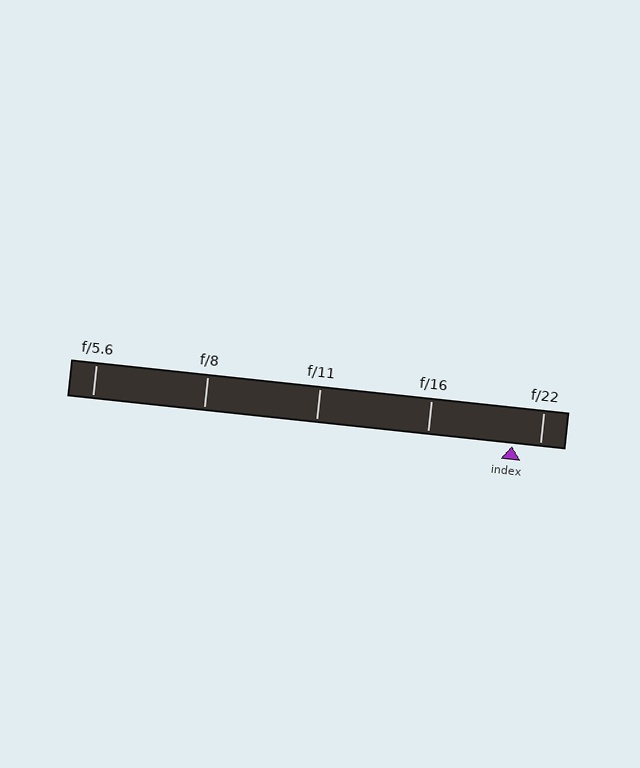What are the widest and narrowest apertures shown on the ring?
The widest aperture shown is f/5.6 and the narrowest is f/22.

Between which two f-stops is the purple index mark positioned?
The index mark is between f/16 and f/22.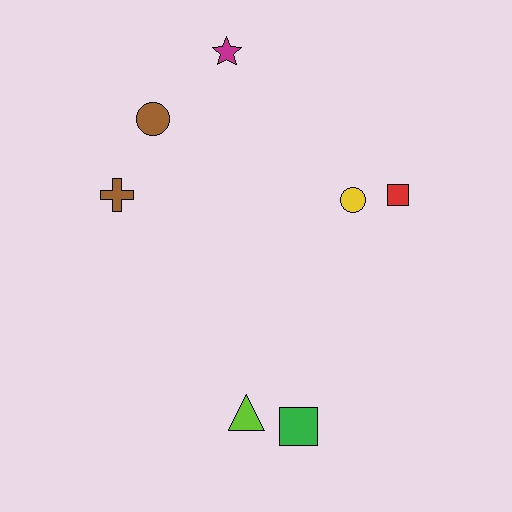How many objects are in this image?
There are 7 objects.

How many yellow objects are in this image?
There is 1 yellow object.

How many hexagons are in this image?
There are no hexagons.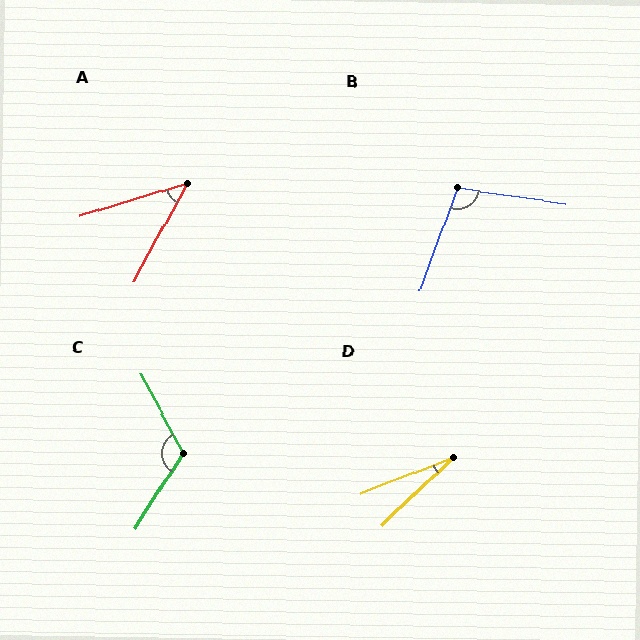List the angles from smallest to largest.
D (22°), A (44°), B (102°), C (119°).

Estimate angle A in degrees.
Approximately 44 degrees.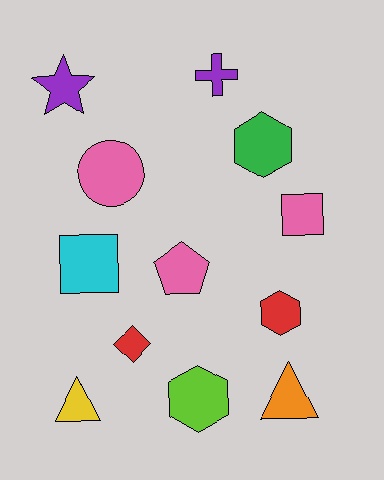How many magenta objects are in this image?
There are no magenta objects.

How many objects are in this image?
There are 12 objects.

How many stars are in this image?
There is 1 star.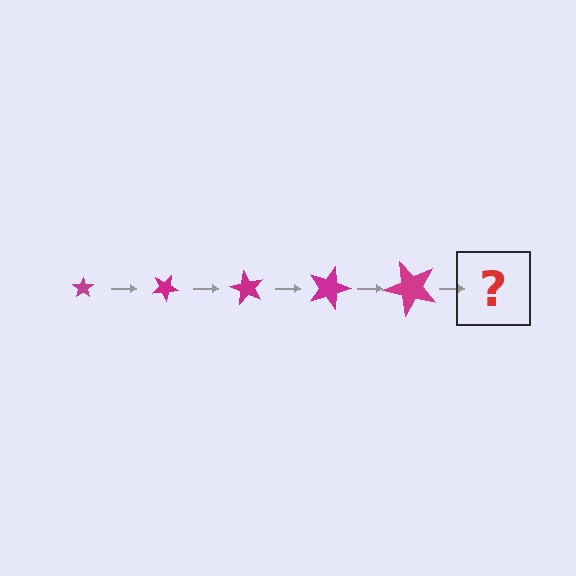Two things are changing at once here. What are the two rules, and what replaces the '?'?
The two rules are that the star grows larger each step and it rotates 30 degrees each step. The '?' should be a star, larger than the previous one and rotated 150 degrees from the start.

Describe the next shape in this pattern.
It should be a star, larger than the previous one and rotated 150 degrees from the start.